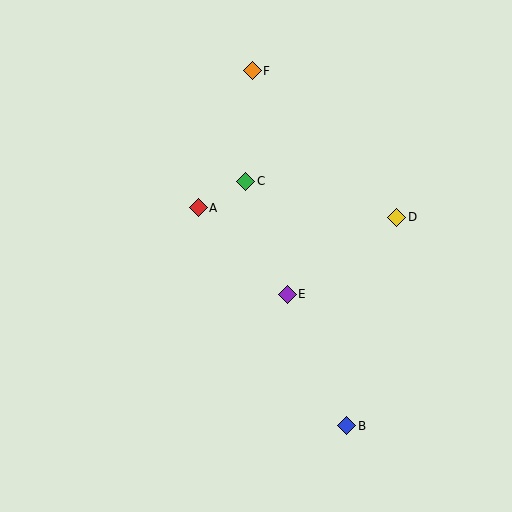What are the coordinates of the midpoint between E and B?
The midpoint between E and B is at (317, 360).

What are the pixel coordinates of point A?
Point A is at (198, 208).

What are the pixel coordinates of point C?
Point C is at (246, 181).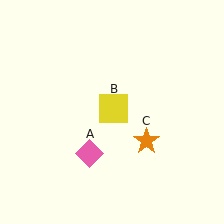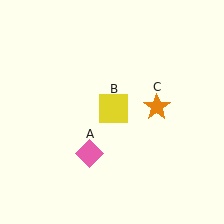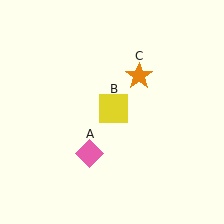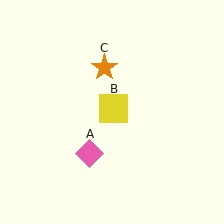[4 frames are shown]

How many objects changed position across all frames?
1 object changed position: orange star (object C).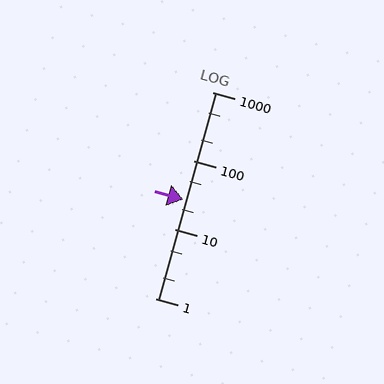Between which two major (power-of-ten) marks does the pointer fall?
The pointer is between 10 and 100.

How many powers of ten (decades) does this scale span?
The scale spans 3 decades, from 1 to 1000.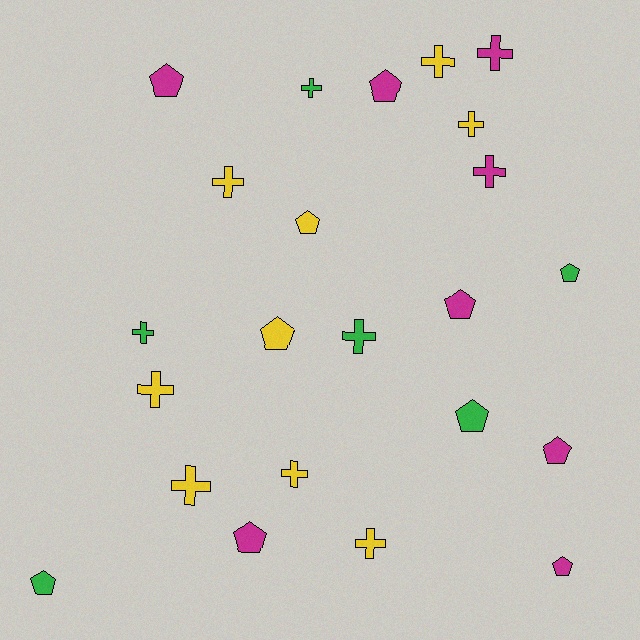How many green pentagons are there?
There are 3 green pentagons.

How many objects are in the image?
There are 23 objects.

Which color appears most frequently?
Yellow, with 9 objects.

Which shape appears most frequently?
Cross, with 12 objects.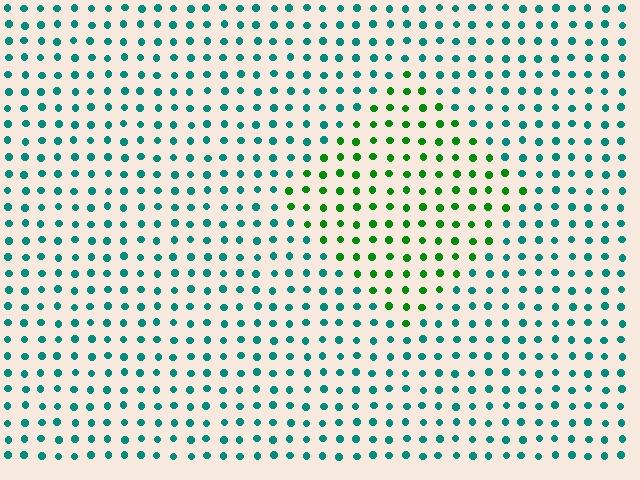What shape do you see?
I see a diamond.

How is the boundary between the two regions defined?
The boundary is defined purely by a slight shift in hue (about 50 degrees). Spacing, size, and orientation are identical on both sides.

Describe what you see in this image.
The image is filled with small teal elements in a uniform arrangement. A diamond-shaped region is visible where the elements are tinted to a slightly different hue, forming a subtle color boundary.